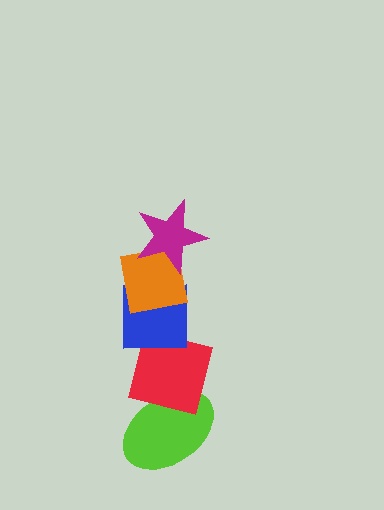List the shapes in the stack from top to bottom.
From top to bottom: the magenta star, the orange square, the blue square, the red square, the lime ellipse.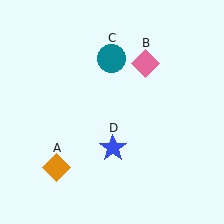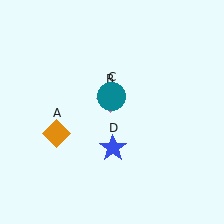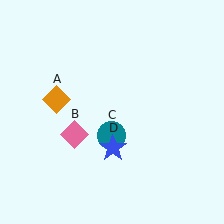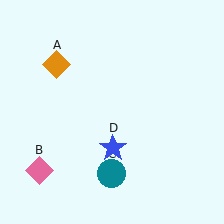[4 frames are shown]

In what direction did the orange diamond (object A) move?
The orange diamond (object A) moved up.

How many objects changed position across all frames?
3 objects changed position: orange diamond (object A), pink diamond (object B), teal circle (object C).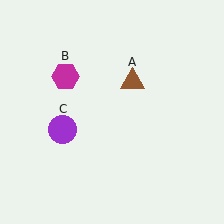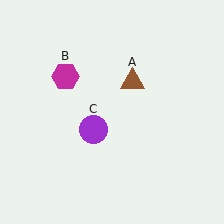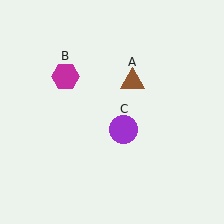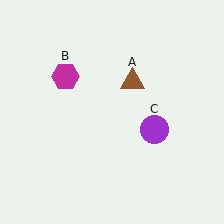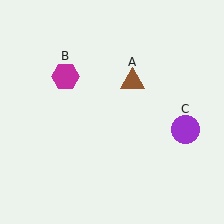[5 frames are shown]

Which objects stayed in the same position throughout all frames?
Brown triangle (object A) and magenta hexagon (object B) remained stationary.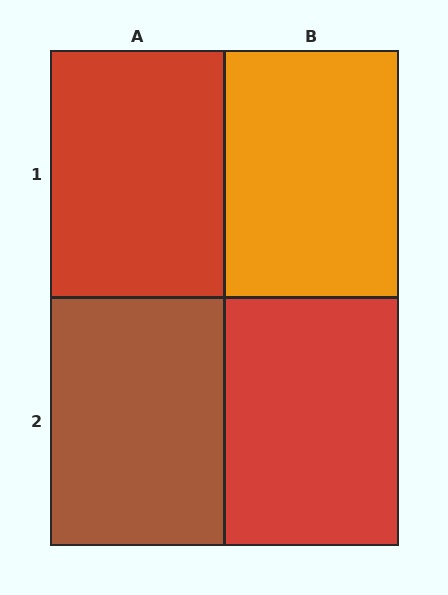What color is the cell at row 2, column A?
Brown.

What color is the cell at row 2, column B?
Red.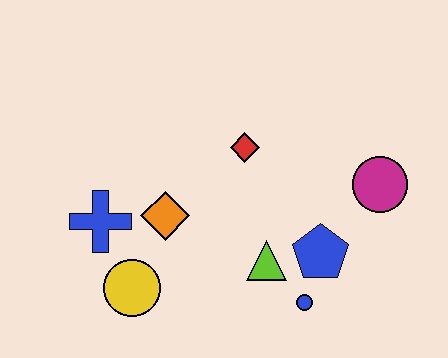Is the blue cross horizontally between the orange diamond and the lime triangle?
No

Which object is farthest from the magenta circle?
The blue cross is farthest from the magenta circle.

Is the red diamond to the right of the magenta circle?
No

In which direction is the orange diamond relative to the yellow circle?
The orange diamond is above the yellow circle.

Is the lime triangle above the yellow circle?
Yes